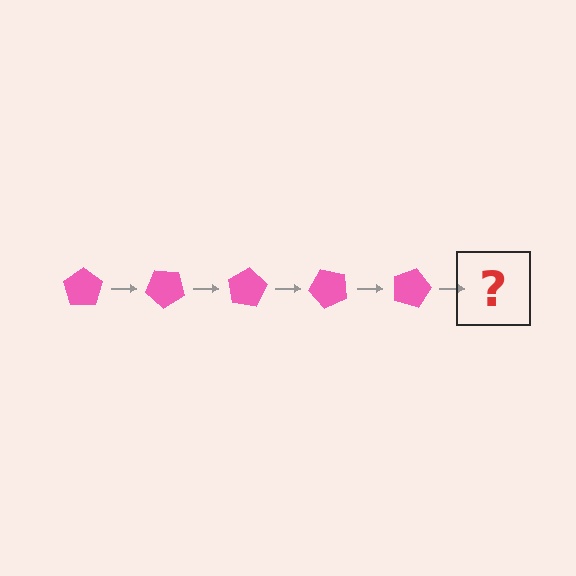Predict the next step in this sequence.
The next step is a pink pentagon rotated 200 degrees.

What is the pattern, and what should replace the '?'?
The pattern is that the pentagon rotates 40 degrees each step. The '?' should be a pink pentagon rotated 200 degrees.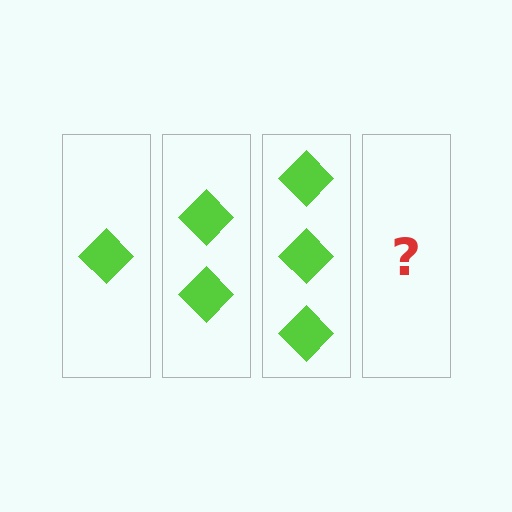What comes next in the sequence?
The next element should be 4 diamonds.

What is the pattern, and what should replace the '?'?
The pattern is that each step adds one more diamond. The '?' should be 4 diamonds.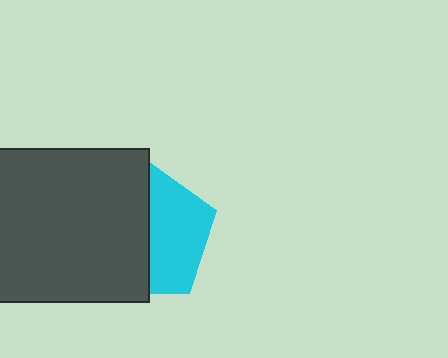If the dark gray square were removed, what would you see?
You would see the complete cyan pentagon.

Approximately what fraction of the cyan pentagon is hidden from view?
Roughly 54% of the cyan pentagon is hidden behind the dark gray square.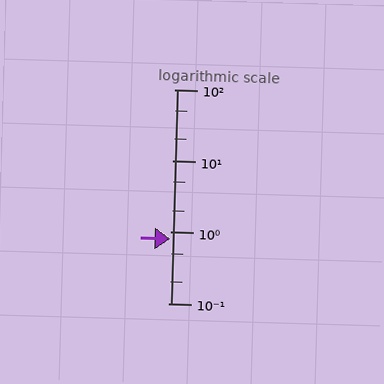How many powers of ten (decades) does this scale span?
The scale spans 3 decades, from 0.1 to 100.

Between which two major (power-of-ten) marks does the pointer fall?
The pointer is between 0.1 and 1.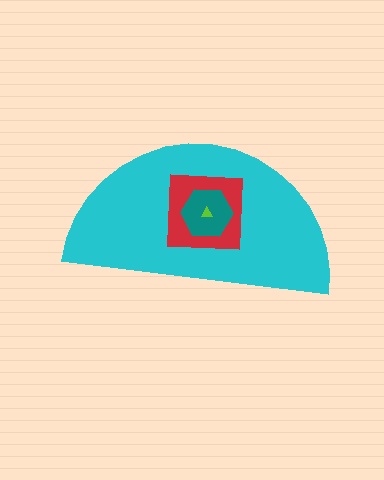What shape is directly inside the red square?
The teal hexagon.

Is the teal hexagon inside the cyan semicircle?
Yes.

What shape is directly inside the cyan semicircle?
The red square.